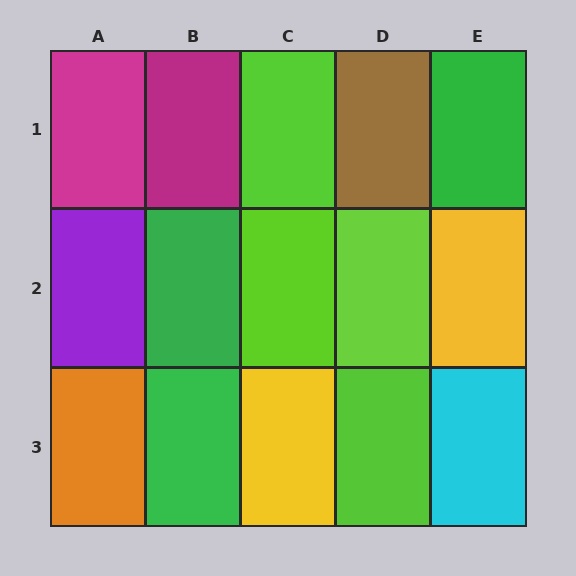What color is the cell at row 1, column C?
Lime.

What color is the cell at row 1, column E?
Green.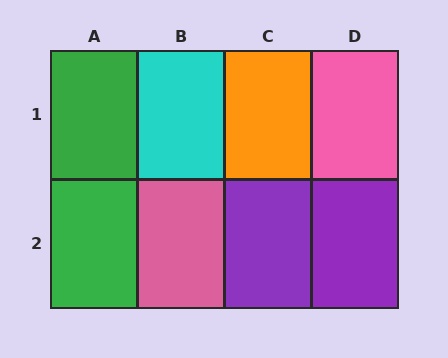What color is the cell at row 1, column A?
Green.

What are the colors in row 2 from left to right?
Green, pink, purple, purple.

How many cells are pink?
2 cells are pink.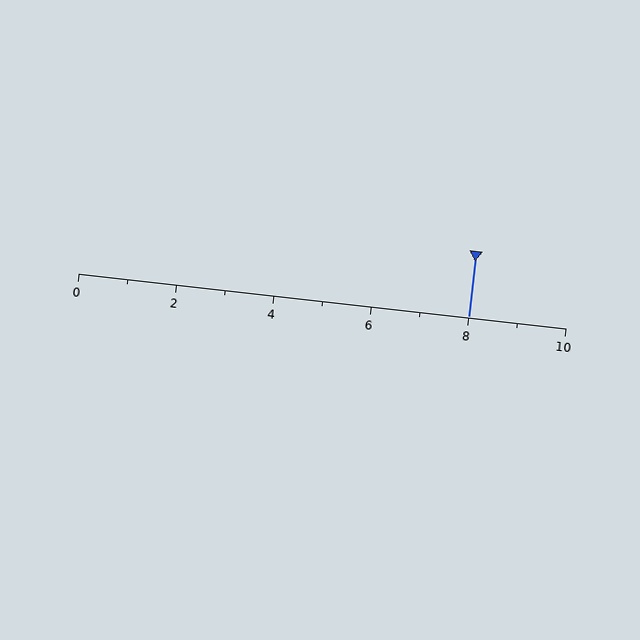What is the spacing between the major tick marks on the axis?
The major ticks are spaced 2 apart.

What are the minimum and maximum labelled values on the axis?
The axis runs from 0 to 10.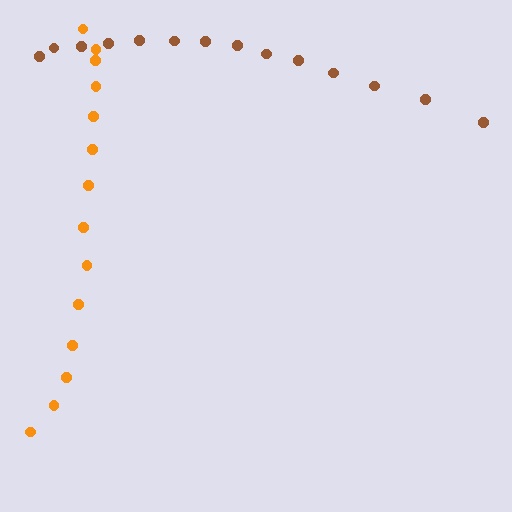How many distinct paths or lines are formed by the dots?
There are 2 distinct paths.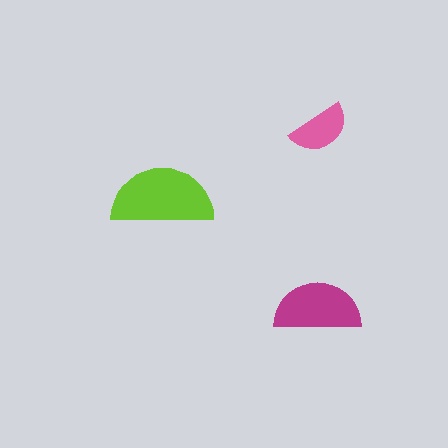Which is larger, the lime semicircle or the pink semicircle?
The lime one.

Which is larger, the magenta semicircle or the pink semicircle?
The magenta one.